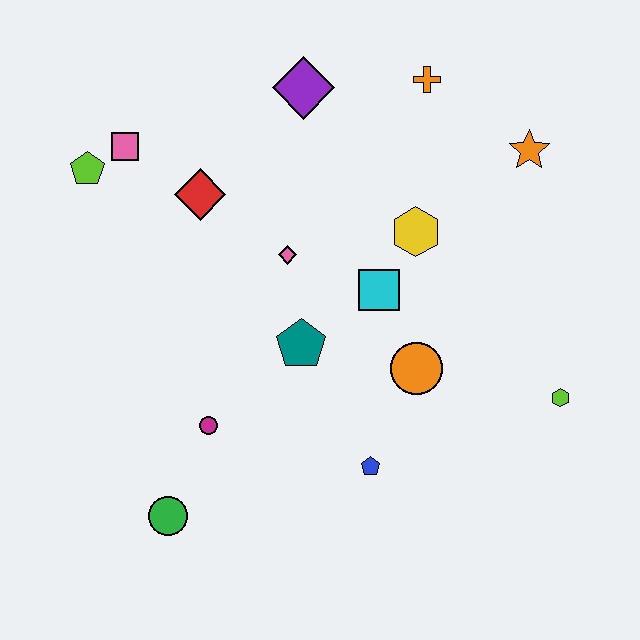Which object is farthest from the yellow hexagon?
The green circle is farthest from the yellow hexagon.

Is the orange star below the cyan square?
No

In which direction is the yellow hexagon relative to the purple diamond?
The yellow hexagon is below the purple diamond.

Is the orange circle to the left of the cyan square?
No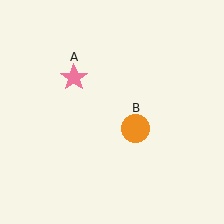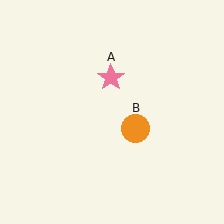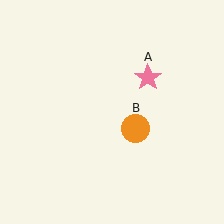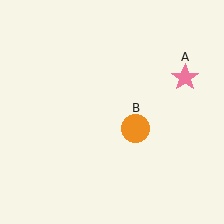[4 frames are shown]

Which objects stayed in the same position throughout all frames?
Orange circle (object B) remained stationary.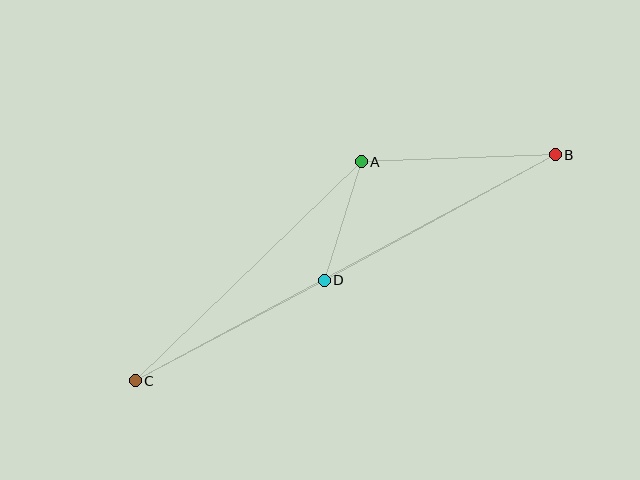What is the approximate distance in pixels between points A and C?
The distance between A and C is approximately 315 pixels.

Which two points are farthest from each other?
Points B and C are farthest from each other.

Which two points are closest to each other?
Points A and D are closest to each other.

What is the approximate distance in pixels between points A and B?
The distance between A and B is approximately 194 pixels.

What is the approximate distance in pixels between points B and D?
The distance between B and D is approximately 262 pixels.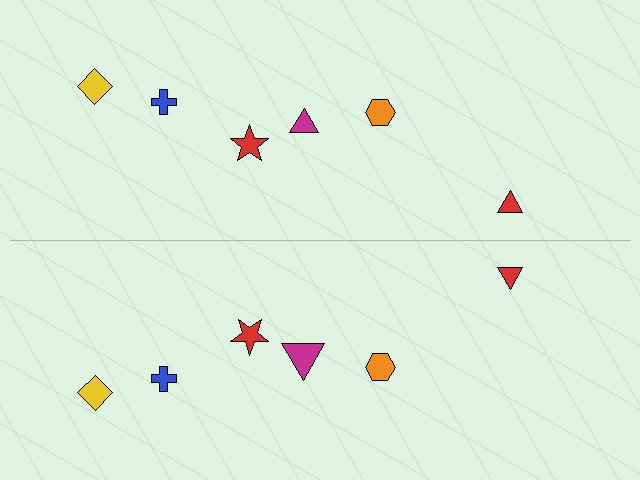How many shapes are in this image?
There are 12 shapes in this image.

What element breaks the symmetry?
The magenta triangle on the bottom side has a different size than its mirror counterpart.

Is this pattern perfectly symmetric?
No, the pattern is not perfectly symmetric. The magenta triangle on the bottom side has a different size than its mirror counterpart.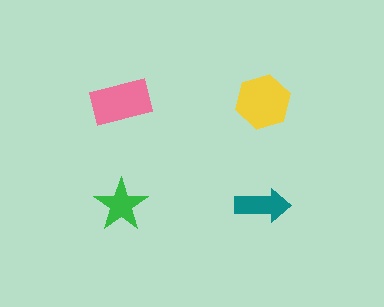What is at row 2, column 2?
A teal arrow.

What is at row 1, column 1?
A pink rectangle.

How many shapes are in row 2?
2 shapes.